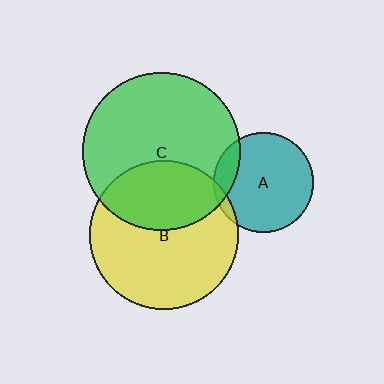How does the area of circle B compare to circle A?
Approximately 2.2 times.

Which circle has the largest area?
Circle C (green).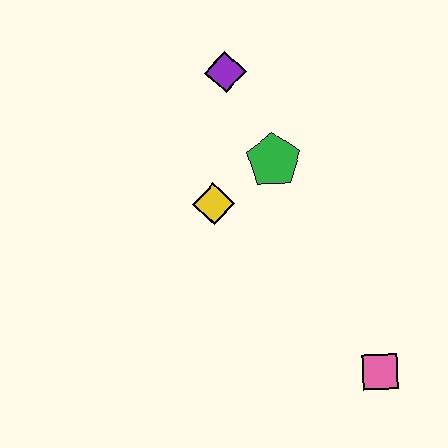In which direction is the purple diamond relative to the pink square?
The purple diamond is above the pink square.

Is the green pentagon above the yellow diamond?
Yes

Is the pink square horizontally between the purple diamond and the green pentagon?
No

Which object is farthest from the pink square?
The purple diamond is farthest from the pink square.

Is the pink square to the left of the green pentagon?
No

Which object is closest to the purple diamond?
The green pentagon is closest to the purple diamond.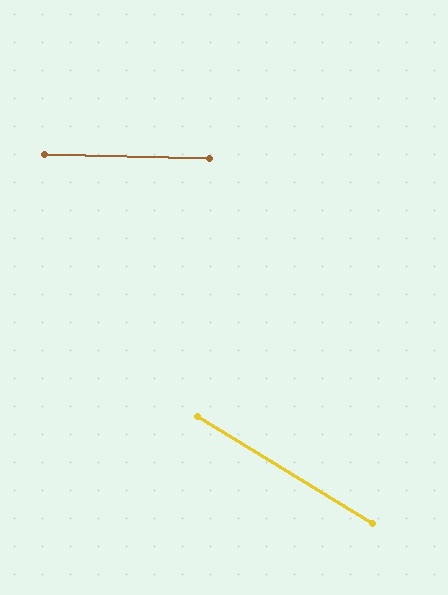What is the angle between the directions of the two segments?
Approximately 30 degrees.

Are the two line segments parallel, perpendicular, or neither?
Neither parallel nor perpendicular — they differ by about 30°.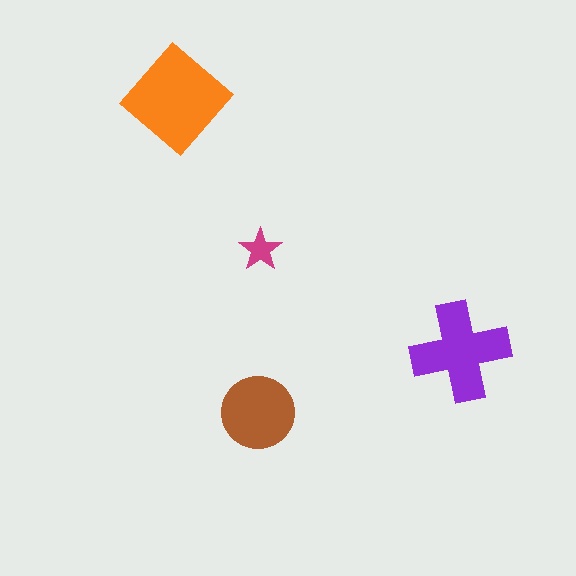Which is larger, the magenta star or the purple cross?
The purple cross.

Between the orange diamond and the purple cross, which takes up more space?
The orange diamond.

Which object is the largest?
The orange diamond.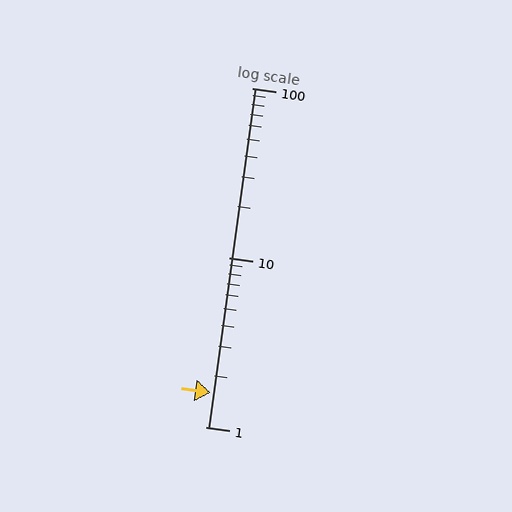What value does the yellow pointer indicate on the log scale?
The pointer indicates approximately 1.6.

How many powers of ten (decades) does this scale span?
The scale spans 2 decades, from 1 to 100.